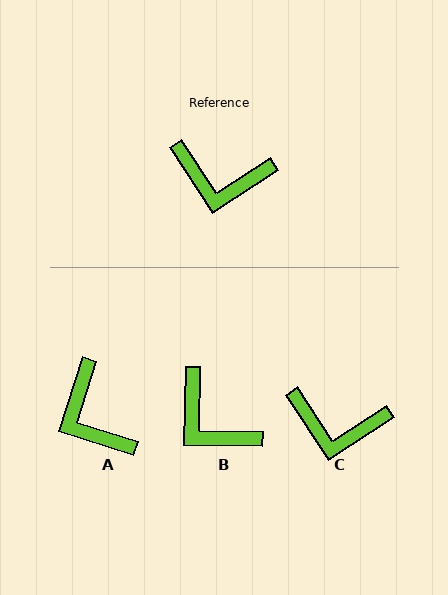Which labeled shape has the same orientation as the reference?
C.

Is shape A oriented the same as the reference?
No, it is off by about 51 degrees.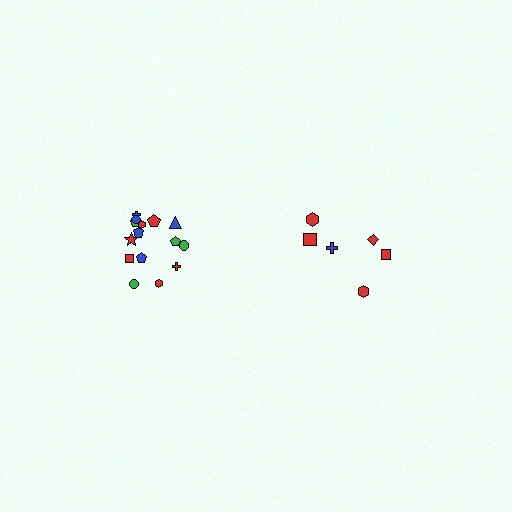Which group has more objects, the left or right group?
The left group.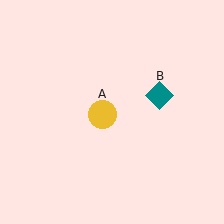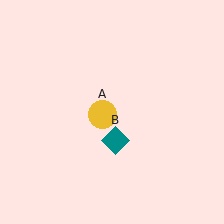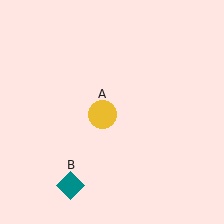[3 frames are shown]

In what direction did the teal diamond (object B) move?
The teal diamond (object B) moved down and to the left.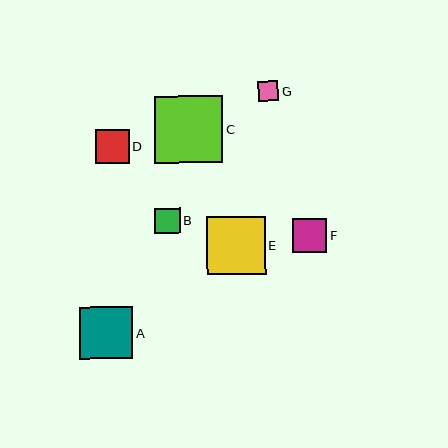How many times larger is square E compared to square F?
Square E is approximately 1.7 times the size of square F.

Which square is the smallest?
Square G is the smallest with a size of approximately 20 pixels.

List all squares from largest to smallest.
From largest to smallest: C, E, A, D, F, B, G.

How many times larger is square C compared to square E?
Square C is approximately 1.2 times the size of square E.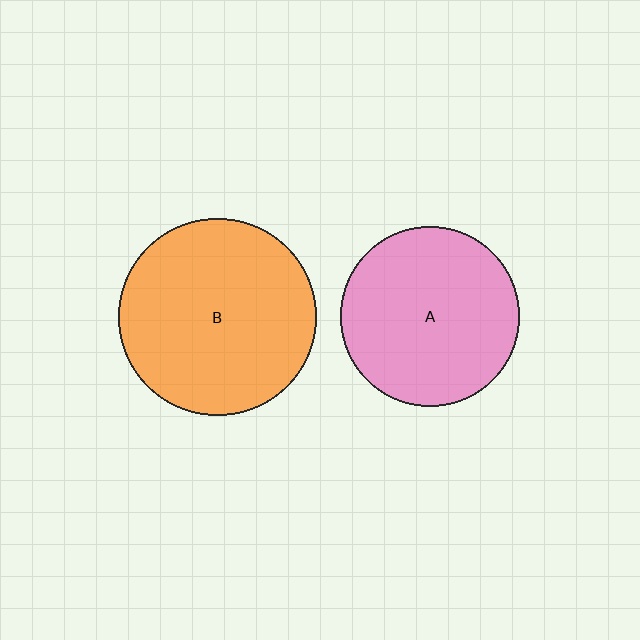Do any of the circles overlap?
No, none of the circles overlap.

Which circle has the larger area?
Circle B (orange).